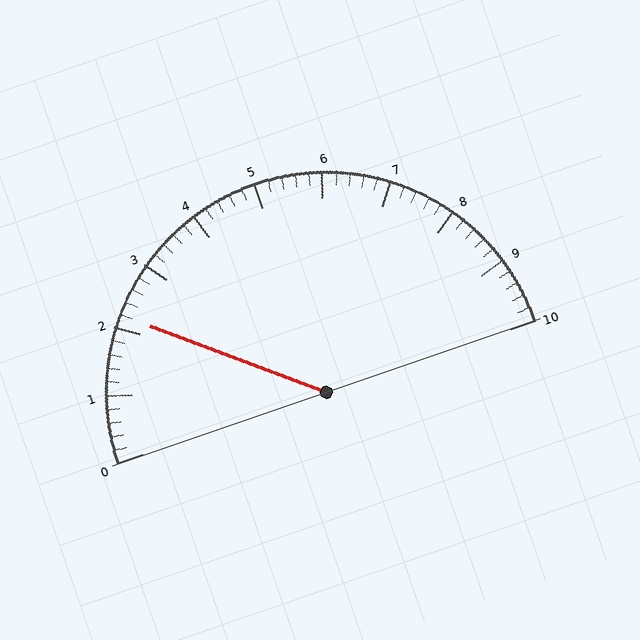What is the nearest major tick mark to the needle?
The nearest major tick mark is 2.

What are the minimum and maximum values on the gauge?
The gauge ranges from 0 to 10.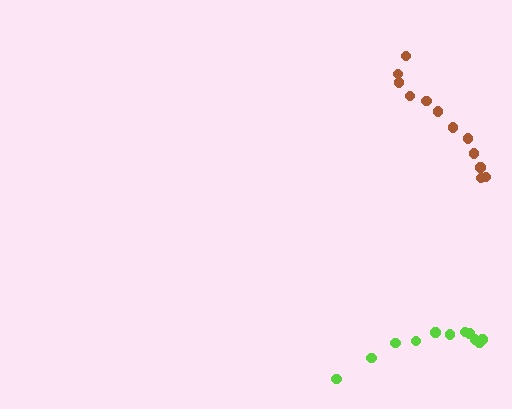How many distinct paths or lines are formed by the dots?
There are 2 distinct paths.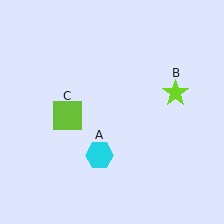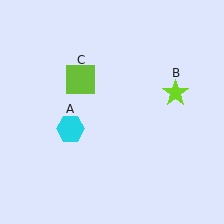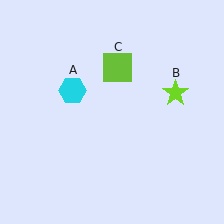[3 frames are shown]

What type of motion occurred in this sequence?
The cyan hexagon (object A), lime square (object C) rotated clockwise around the center of the scene.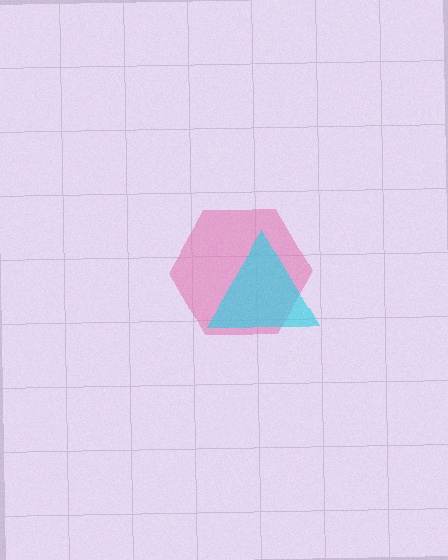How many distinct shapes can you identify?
There are 2 distinct shapes: a pink hexagon, a cyan triangle.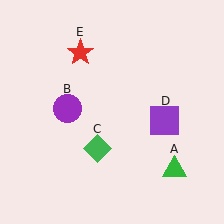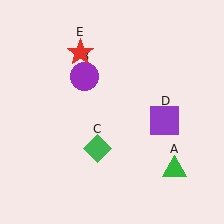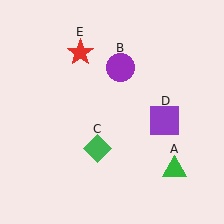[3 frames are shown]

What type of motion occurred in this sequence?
The purple circle (object B) rotated clockwise around the center of the scene.